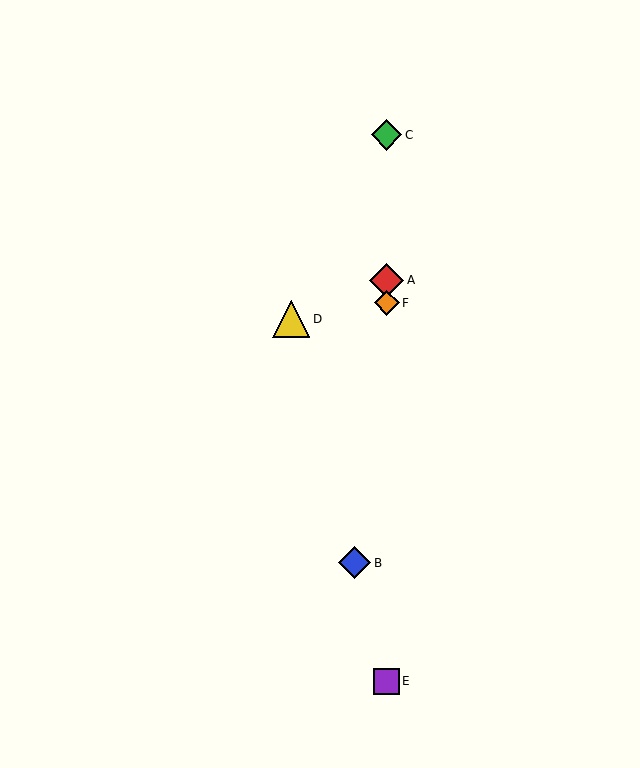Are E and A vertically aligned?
Yes, both are at x≈387.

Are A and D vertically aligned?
No, A is at x≈387 and D is at x≈291.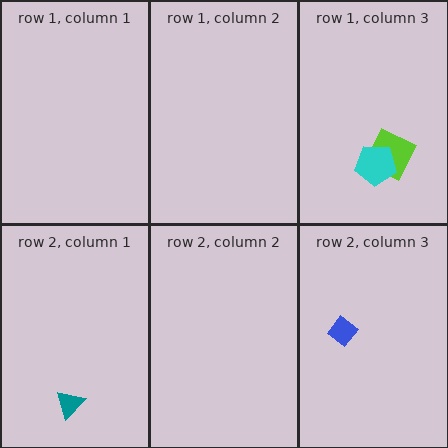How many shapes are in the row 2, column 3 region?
1.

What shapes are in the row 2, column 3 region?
The blue diamond.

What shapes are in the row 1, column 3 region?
The lime square, the cyan pentagon.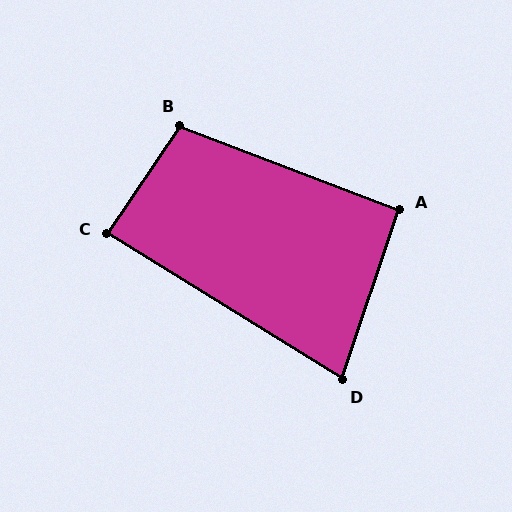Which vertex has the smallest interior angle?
D, at approximately 77 degrees.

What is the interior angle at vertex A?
Approximately 92 degrees (approximately right).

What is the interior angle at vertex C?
Approximately 88 degrees (approximately right).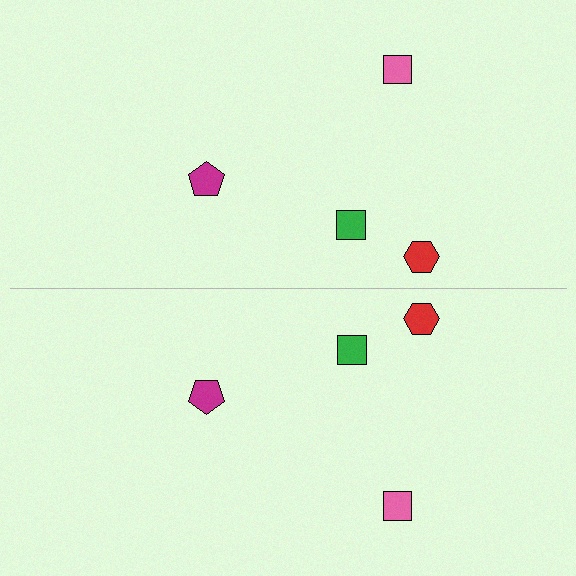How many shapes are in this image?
There are 8 shapes in this image.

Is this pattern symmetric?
Yes, this pattern has bilateral (reflection) symmetry.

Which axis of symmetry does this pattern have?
The pattern has a horizontal axis of symmetry running through the center of the image.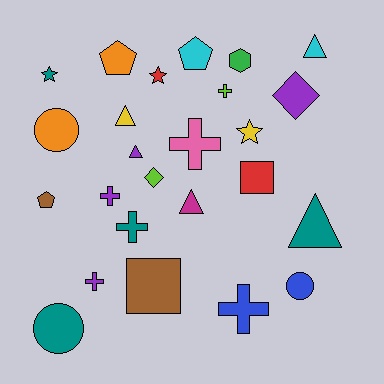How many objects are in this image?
There are 25 objects.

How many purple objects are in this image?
There are 4 purple objects.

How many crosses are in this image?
There are 6 crosses.